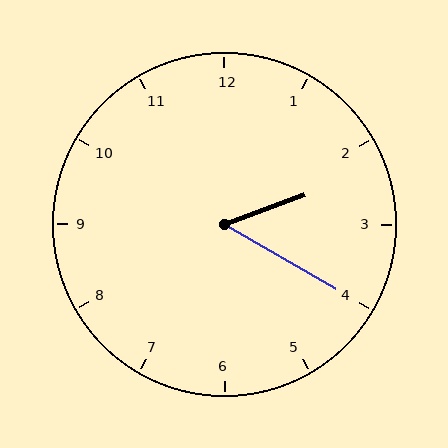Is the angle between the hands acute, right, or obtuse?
It is acute.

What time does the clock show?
2:20.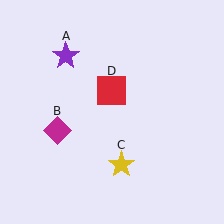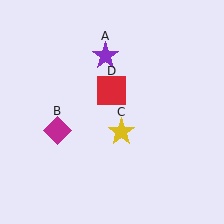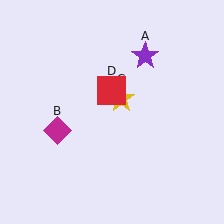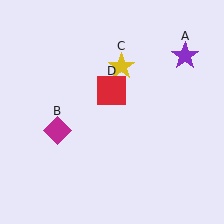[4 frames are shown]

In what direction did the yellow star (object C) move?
The yellow star (object C) moved up.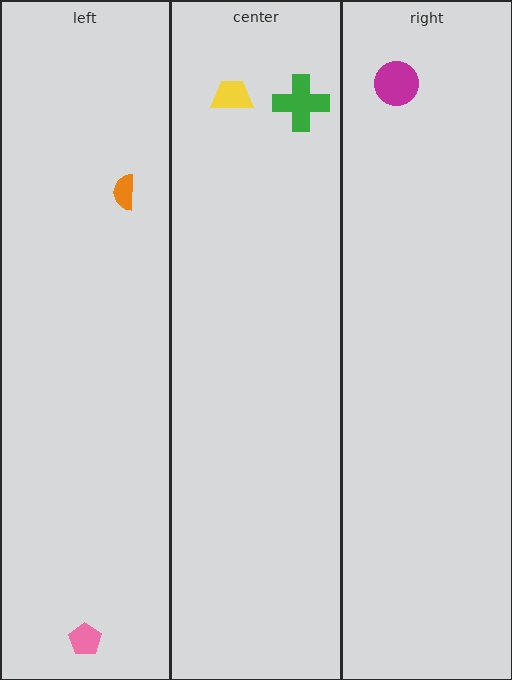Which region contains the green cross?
The center region.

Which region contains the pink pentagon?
The left region.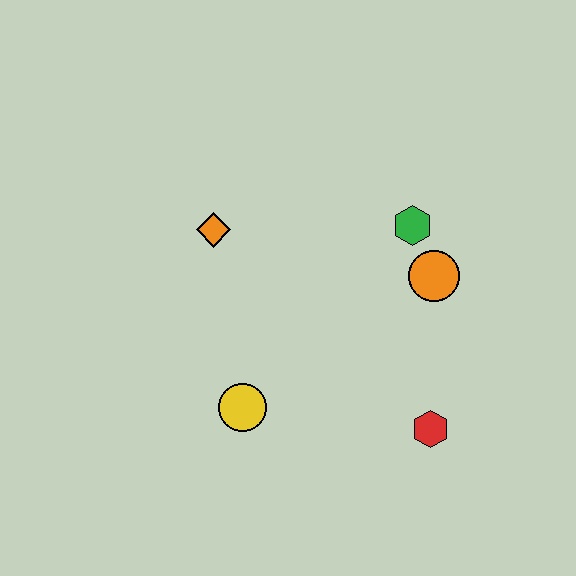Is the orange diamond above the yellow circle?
Yes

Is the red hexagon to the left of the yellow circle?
No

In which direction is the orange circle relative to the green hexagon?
The orange circle is below the green hexagon.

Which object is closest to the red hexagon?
The orange circle is closest to the red hexagon.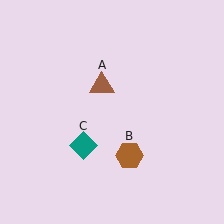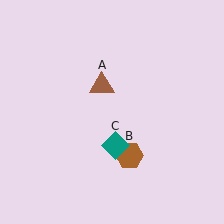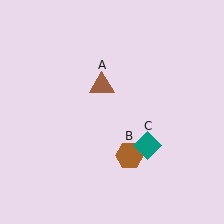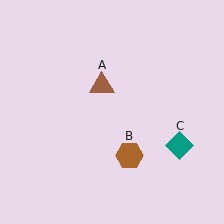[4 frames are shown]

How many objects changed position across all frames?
1 object changed position: teal diamond (object C).